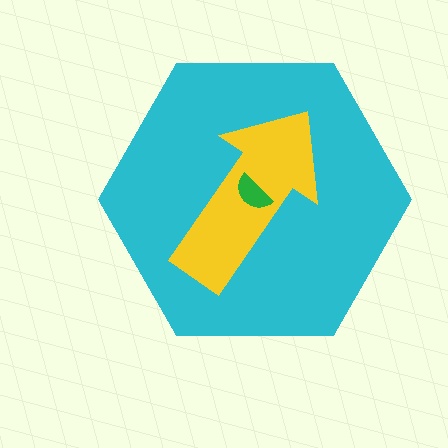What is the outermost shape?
The cyan hexagon.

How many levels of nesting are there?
3.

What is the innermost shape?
The green semicircle.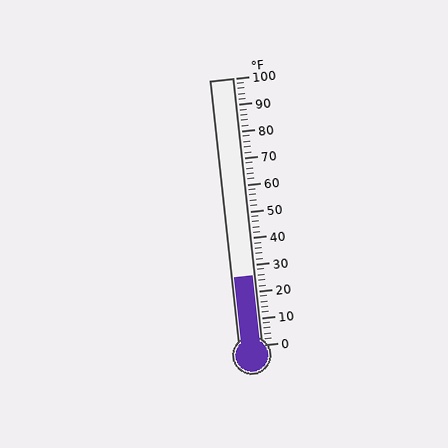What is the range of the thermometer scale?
The thermometer scale ranges from 0°F to 100°F.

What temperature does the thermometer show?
The thermometer shows approximately 26°F.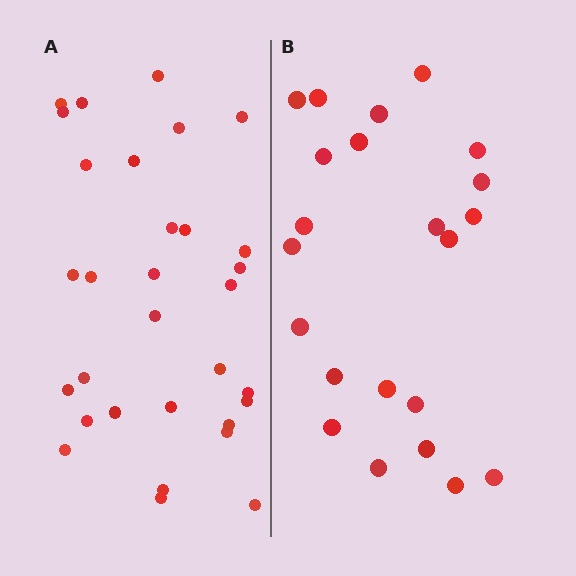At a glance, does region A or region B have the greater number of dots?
Region A (the left region) has more dots.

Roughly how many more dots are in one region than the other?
Region A has roughly 8 or so more dots than region B.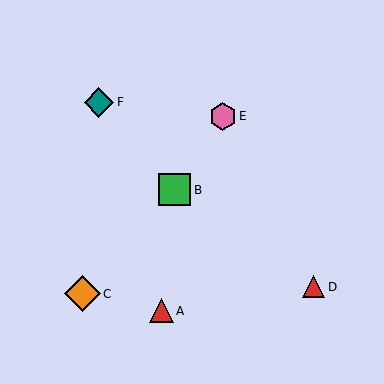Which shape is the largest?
The orange diamond (labeled C) is the largest.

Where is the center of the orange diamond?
The center of the orange diamond is at (82, 294).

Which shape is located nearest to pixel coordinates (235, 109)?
The pink hexagon (labeled E) at (223, 116) is nearest to that location.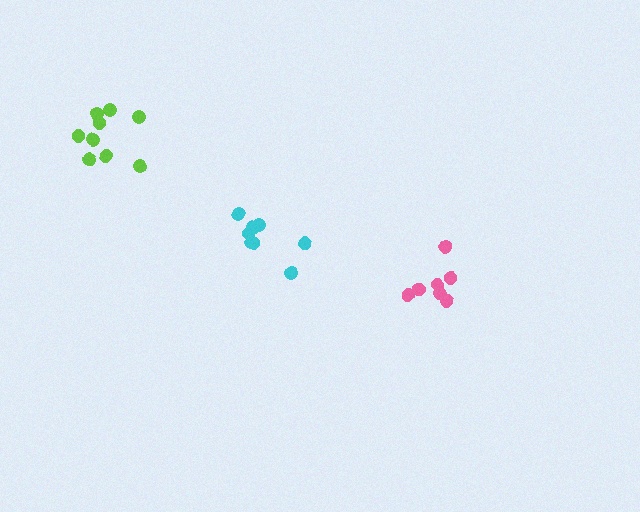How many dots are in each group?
Group 1: 7 dots, Group 2: 8 dots, Group 3: 9 dots (24 total).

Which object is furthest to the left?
The lime cluster is leftmost.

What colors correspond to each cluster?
The clusters are colored: pink, cyan, lime.